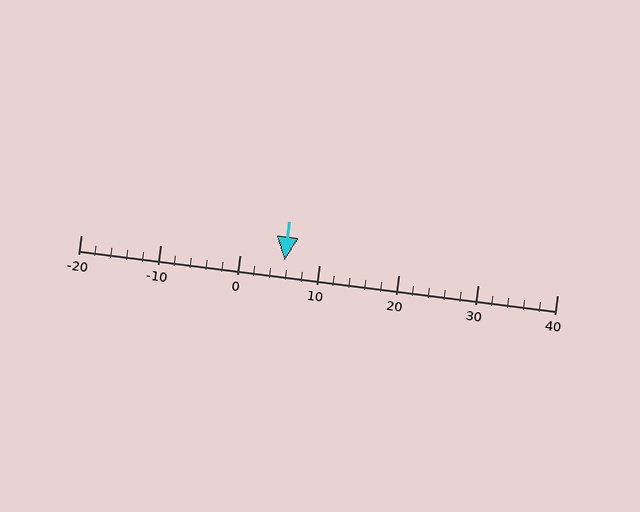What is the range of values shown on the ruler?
The ruler shows values from -20 to 40.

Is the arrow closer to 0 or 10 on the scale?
The arrow is closer to 10.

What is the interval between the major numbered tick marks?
The major tick marks are spaced 10 units apart.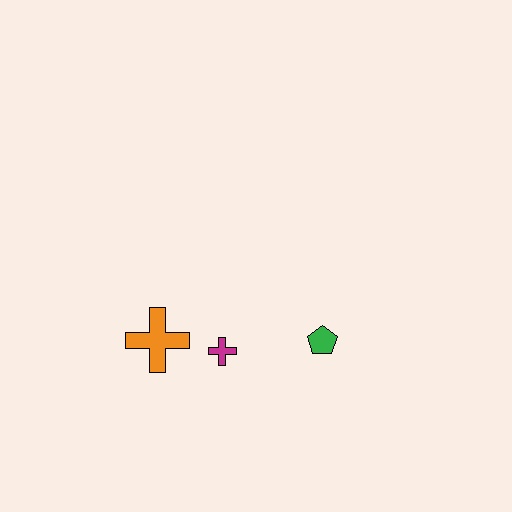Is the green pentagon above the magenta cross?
Yes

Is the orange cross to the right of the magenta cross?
No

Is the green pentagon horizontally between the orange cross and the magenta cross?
No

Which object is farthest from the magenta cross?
The green pentagon is farthest from the magenta cross.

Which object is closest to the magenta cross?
The orange cross is closest to the magenta cross.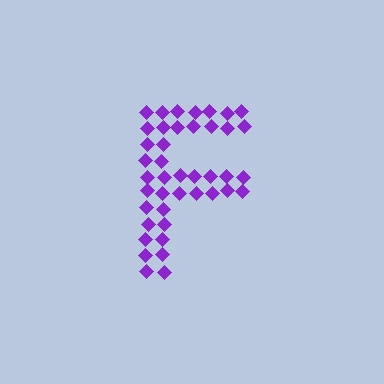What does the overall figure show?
The overall figure shows the letter F.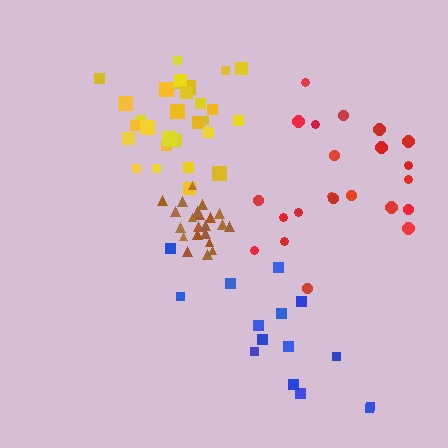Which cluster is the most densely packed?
Brown.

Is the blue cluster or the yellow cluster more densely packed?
Yellow.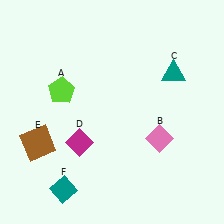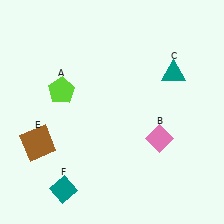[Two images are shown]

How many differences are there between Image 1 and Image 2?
There is 1 difference between the two images.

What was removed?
The magenta diamond (D) was removed in Image 2.